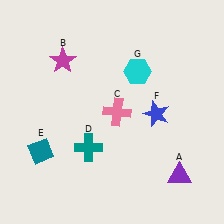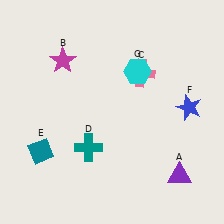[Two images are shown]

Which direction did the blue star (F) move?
The blue star (F) moved right.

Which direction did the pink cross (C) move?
The pink cross (C) moved up.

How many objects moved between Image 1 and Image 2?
2 objects moved between the two images.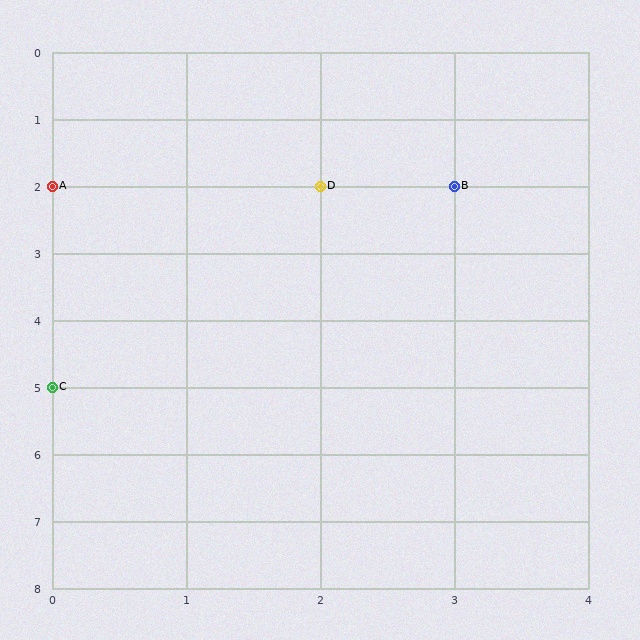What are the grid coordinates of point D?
Point D is at grid coordinates (2, 2).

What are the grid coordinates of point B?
Point B is at grid coordinates (3, 2).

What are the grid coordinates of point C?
Point C is at grid coordinates (0, 5).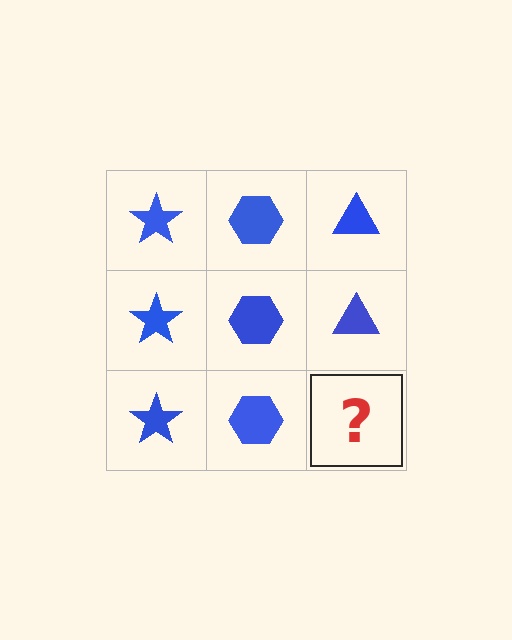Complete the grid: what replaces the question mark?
The question mark should be replaced with a blue triangle.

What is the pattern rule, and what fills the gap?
The rule is that each column has a consistent shape. The gap should be filled with a blue triangle.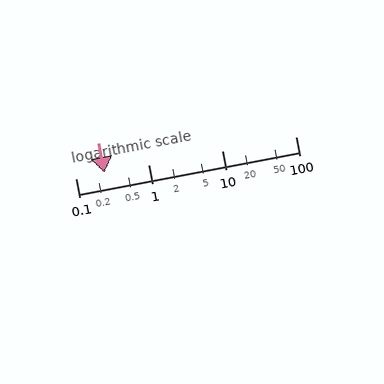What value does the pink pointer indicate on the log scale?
The pointer indicates approximately 0.25.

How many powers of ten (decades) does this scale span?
The scale spans 3 decades, from 0.1 to 100.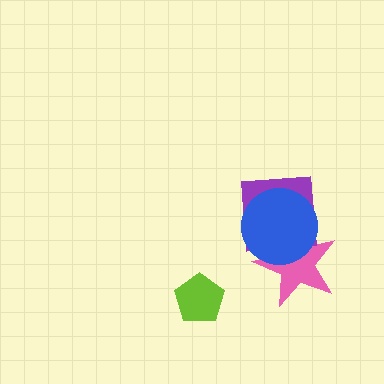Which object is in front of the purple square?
The blue circle is in front of the purple square.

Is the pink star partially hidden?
Yes, it is partially covered by another shape.